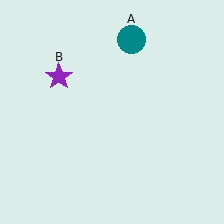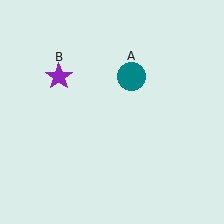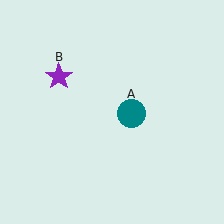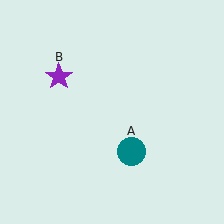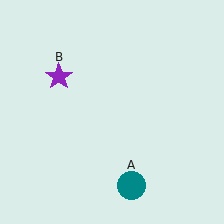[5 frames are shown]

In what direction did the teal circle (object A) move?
The teal circle (object A) moved down.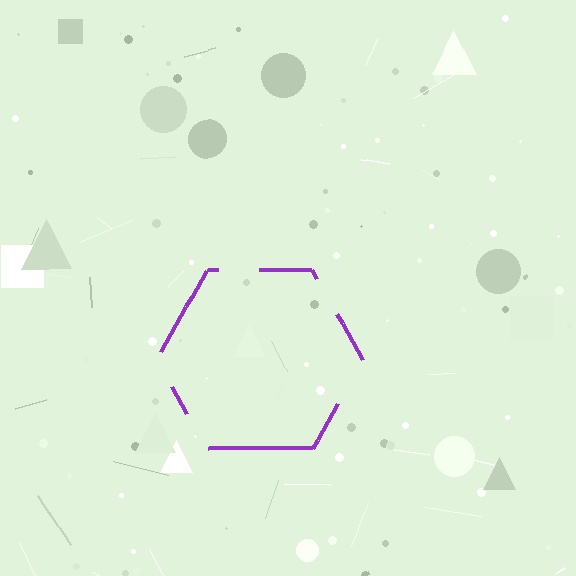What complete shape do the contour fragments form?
The contour fragments form a hexagon.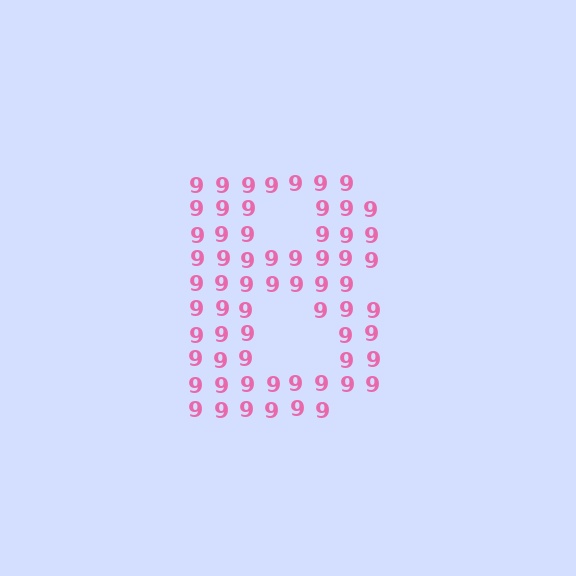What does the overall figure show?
The overall figure shows the letter B.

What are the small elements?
The small elements are digit 9's.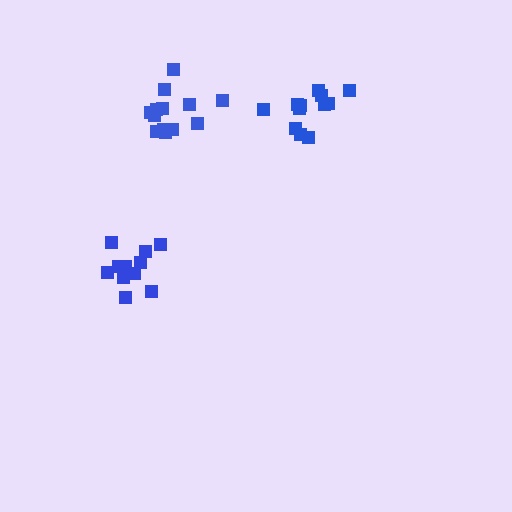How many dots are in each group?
Group 1: 13 dots, Group 2: 11 dots, Group 3: 12 dots (36 total).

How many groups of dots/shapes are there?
There are 3 groups.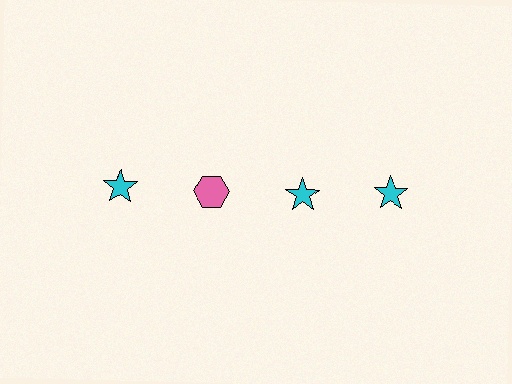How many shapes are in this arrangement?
There are 4 shapes arranged in a grid pattern.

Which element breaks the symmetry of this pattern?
The pink hexagon in the top row, second from left column breaks the symmetry. All other shapes are cyan stars.